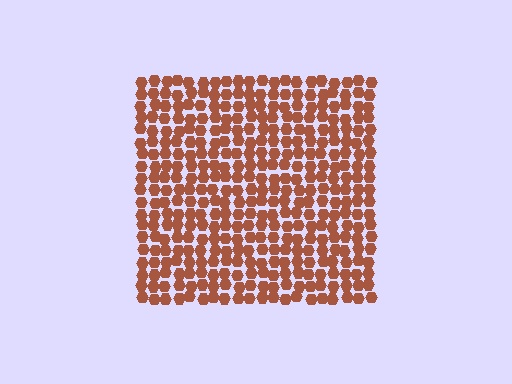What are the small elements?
The small elements are hexagons.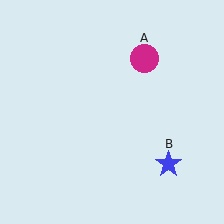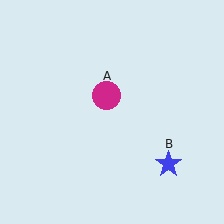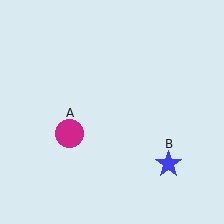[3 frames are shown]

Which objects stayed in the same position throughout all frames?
Blue star (object B) remained stationary.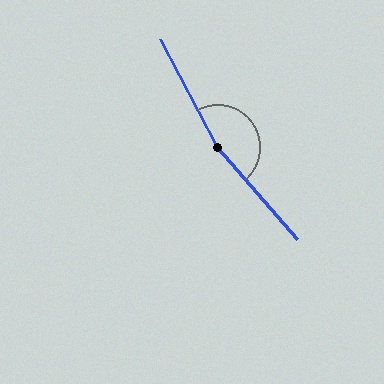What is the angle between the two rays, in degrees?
Approximately 168 degrees.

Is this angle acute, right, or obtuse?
It is obtuse.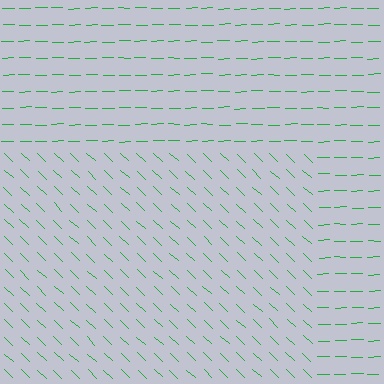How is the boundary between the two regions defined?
The boundary is defined purely by a change in line orientation (approximately 45 degrees difference). All lines are the same color and thickness.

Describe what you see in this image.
The image is filled with small green line segments. A rectangle region in the image has lines oriented differently from the surrounding lines, creating a visible texture boundary.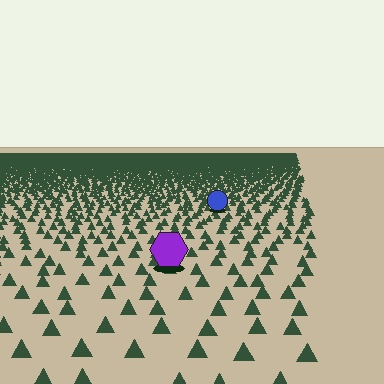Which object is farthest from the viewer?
The blue circle is farthest from the viewer. It appears smaller and the ground texture around it is denser.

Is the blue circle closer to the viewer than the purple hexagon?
No. The purple hexagon is closer — you can tell from the texture gradient: the ground texture is coarser near it.